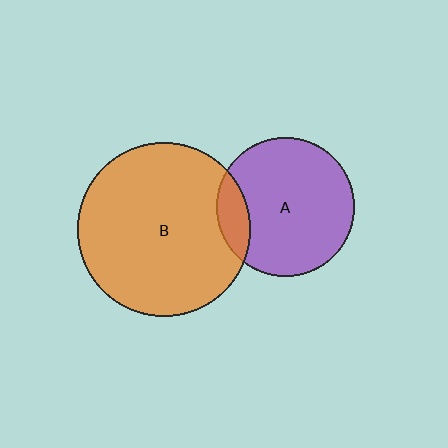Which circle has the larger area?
Circle B (orange).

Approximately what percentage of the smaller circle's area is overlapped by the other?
Approximately 15%.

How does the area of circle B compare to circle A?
Approximately 1.6 times.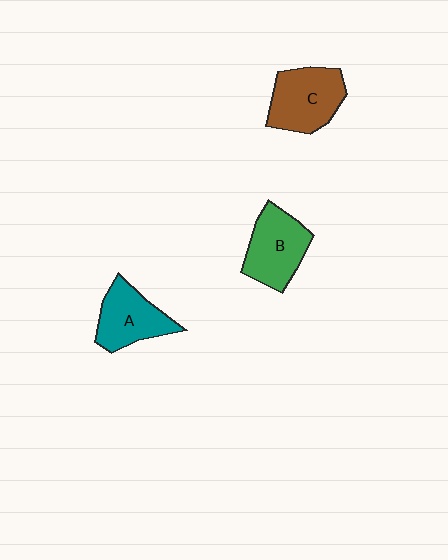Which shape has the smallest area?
Shape A (teal).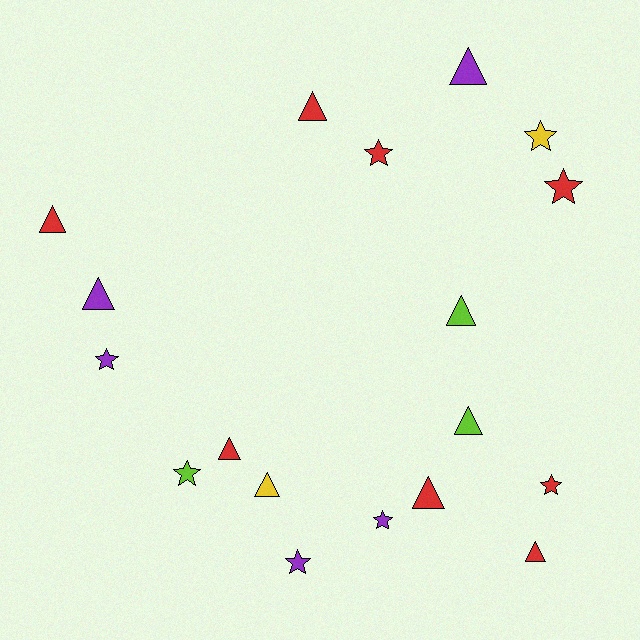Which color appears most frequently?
Red, with 8 objects.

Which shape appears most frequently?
Triangle, with 10 objects.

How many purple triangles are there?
There are 2 purple triangles.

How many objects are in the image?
There are 18 objects.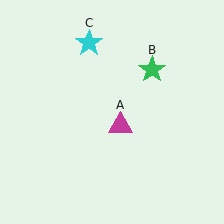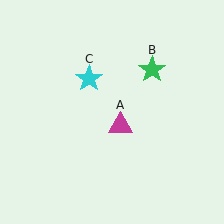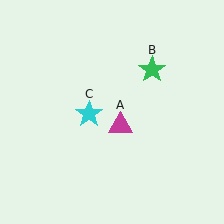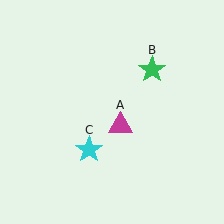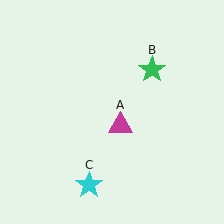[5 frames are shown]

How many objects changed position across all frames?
1 object changed position: cyan star (object C).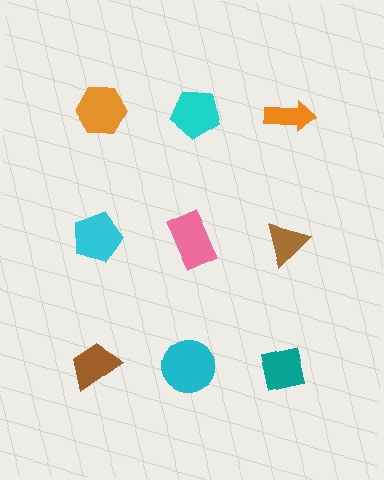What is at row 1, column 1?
An orange hexagon.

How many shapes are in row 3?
3 shapes.